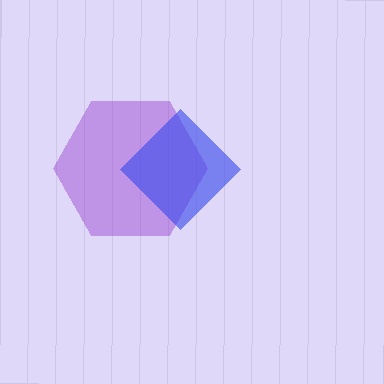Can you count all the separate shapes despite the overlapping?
Yes, there are 2 separate shapes.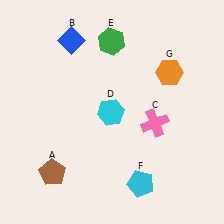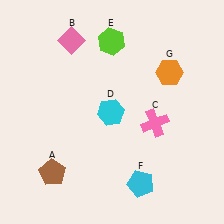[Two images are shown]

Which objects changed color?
B changed from blue to pink. E changed from green to lime.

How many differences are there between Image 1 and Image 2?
There are 2 differences between the two images.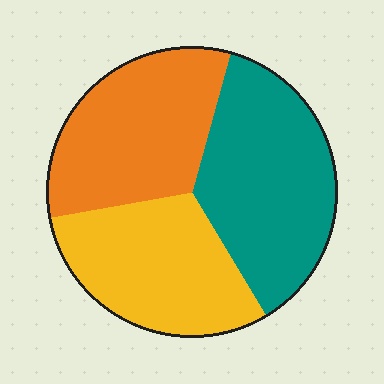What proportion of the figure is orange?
Orange takes up about one third (1/3) of the figure.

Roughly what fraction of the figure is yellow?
Yellow covers about 30% of the figure.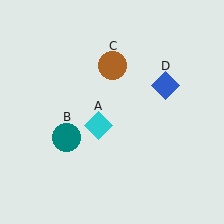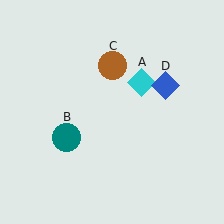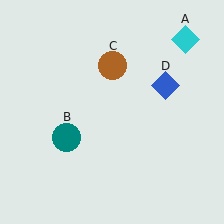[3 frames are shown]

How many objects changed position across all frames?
1 object changed position: cyan diamond (object A).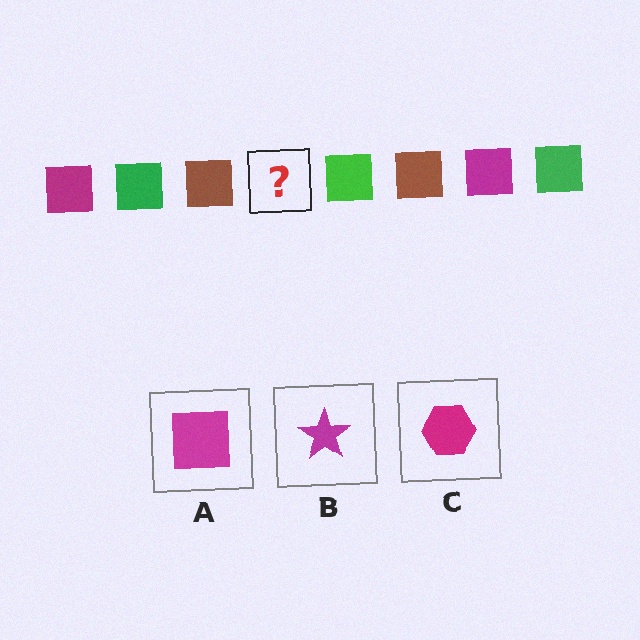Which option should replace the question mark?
Option A.